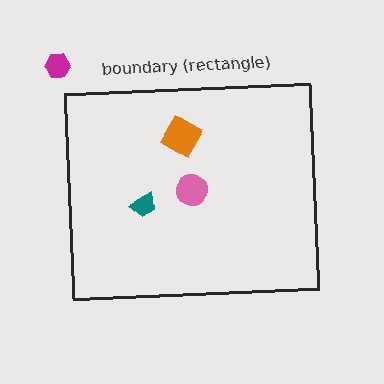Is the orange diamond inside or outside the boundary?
Inside.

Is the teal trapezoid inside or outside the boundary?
Inside.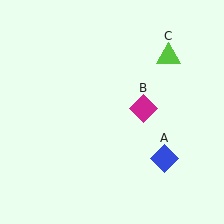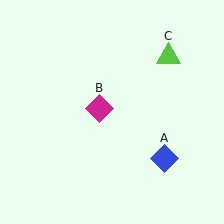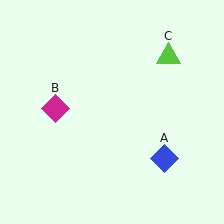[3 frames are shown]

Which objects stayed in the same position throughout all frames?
Blue diamond (object A) and lime triangle (object C) remained stationary.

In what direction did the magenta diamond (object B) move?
The magenta diamond (object B) moved left.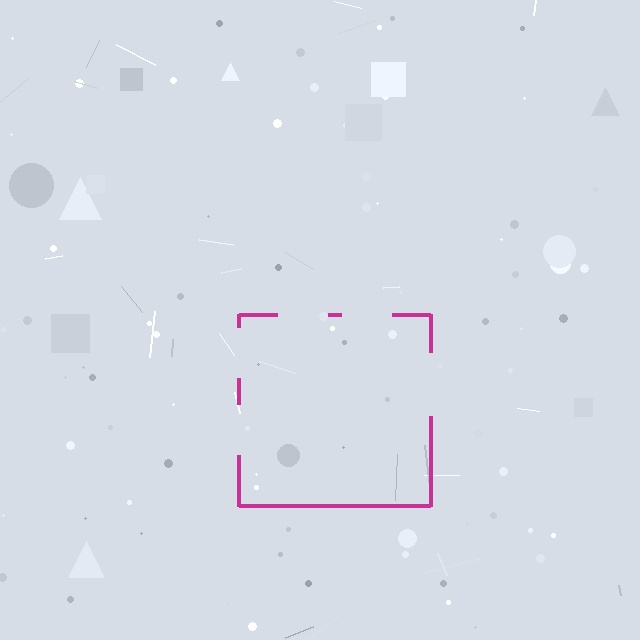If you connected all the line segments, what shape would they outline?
They would outline a square.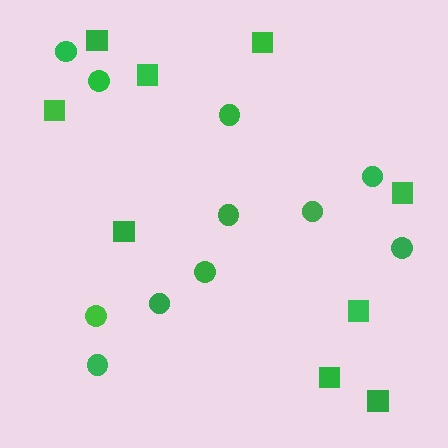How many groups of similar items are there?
There are 2 groups: one group of squares (9) and one group of circles (11).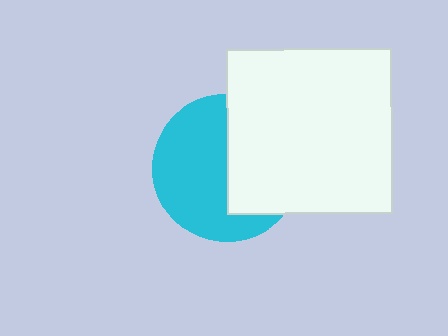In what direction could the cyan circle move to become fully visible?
The cyan circle could move left. That would shift it out from behind the white square entirely.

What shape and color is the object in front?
The object in front is a white square.